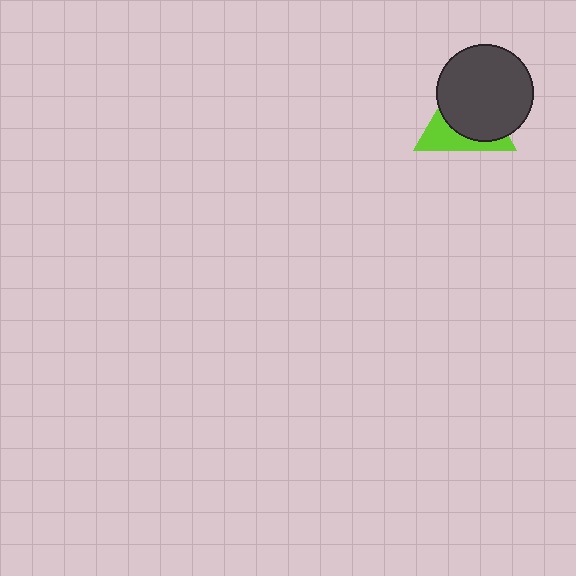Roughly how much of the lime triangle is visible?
A small part of it is visible (roughly 38%).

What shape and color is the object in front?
The object in front is a dark gray circle.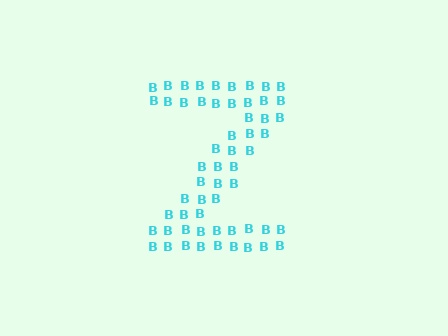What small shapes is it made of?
It is made of small letter B's.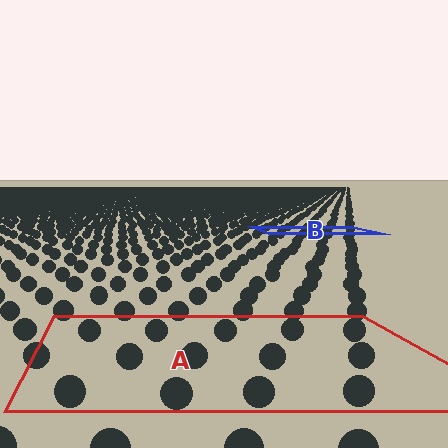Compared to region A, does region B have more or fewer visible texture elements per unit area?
Region B has more texture elements per unit area — they are packed more densely because it is farther away.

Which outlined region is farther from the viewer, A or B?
Region B is farther from the viewer — the texture elements inside it appear smaller and more densely packed.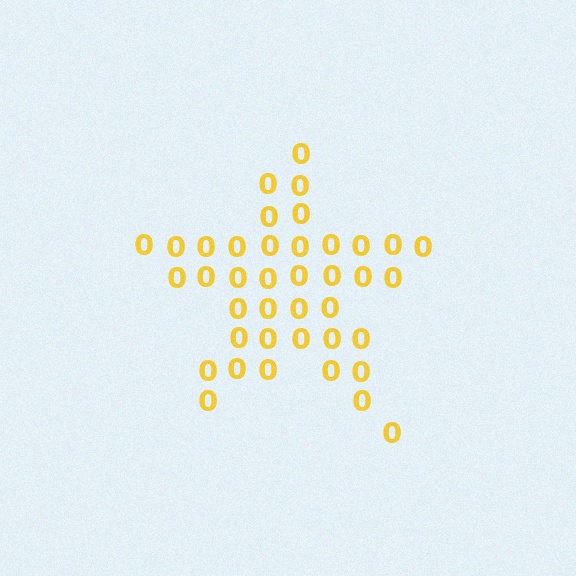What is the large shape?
The large shape is a star.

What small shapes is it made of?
It is made of small digit 0's.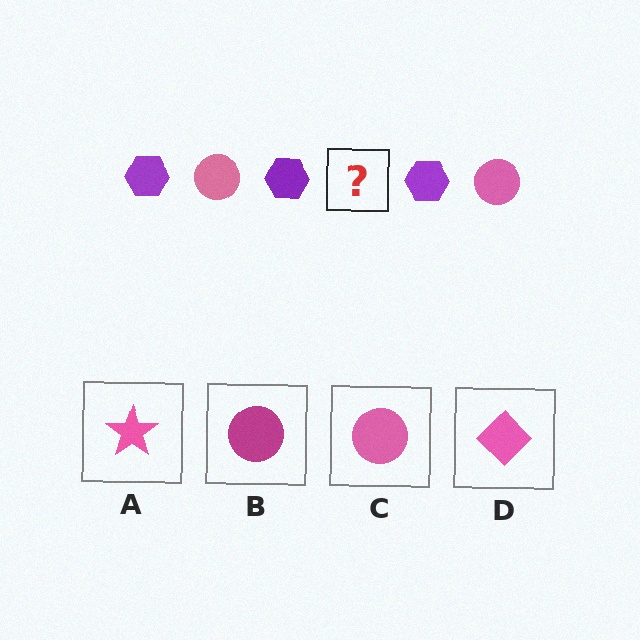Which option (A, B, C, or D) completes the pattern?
C.